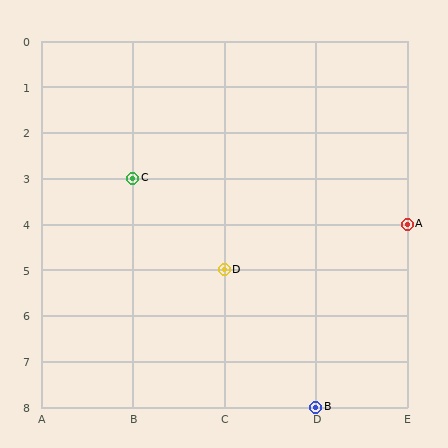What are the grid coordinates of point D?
Point D is at grid coordinates (C, 5).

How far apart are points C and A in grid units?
Points C and A are 3 columns and 1 row apart (about 3.2 grid units diagonally).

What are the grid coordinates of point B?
Point B is at grid coordinates (D, 8).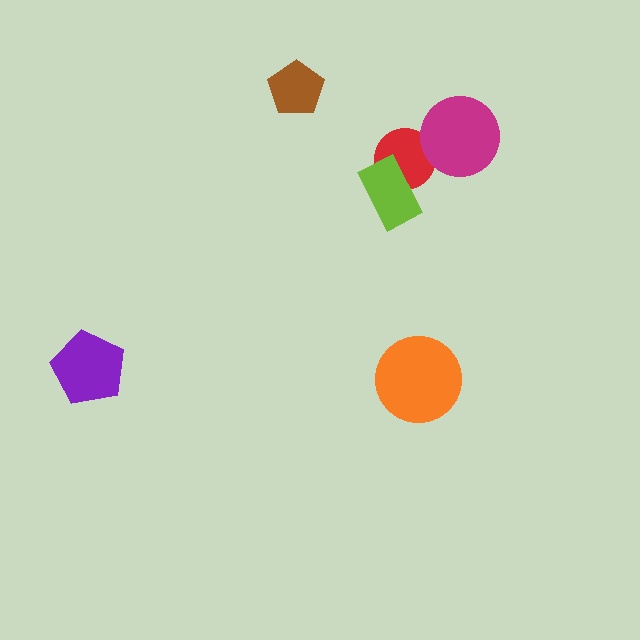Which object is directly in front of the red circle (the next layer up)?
The lime rectangle is directly in front of the red circle.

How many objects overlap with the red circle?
2 objects overlap with the red circle.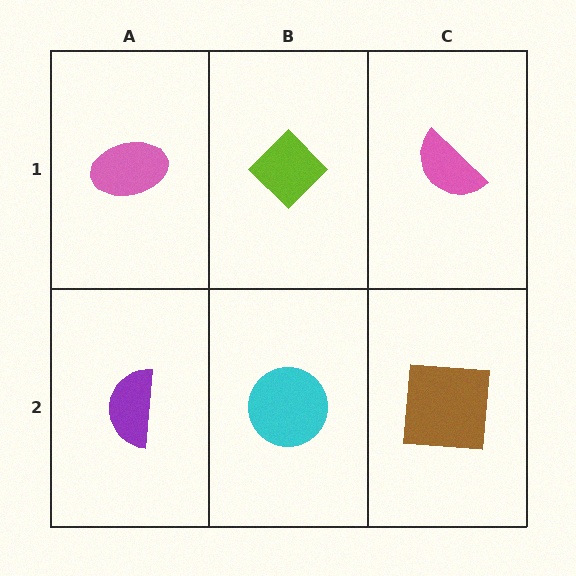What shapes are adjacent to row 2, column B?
A lime diamond (row 1, column B), a purple semicircle (row 2, column A), a brown square (row 2, column C).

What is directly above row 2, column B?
A lime diamond.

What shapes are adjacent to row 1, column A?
A purple semicircle (row 2, column A), a lime diamond (row 1, column B).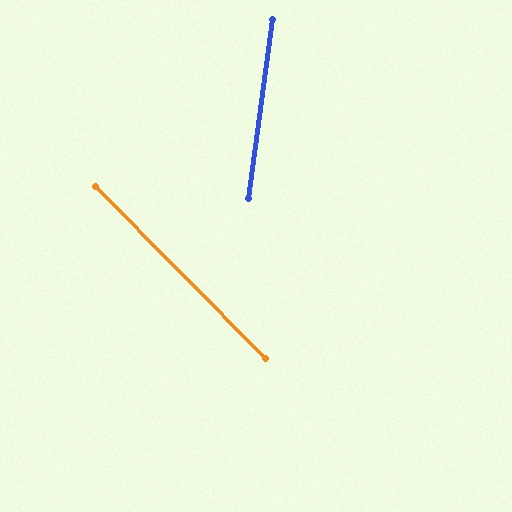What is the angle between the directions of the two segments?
Approximately 52 degrees.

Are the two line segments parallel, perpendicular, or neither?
Neither parallel nor perpendicular — they differ by about 52°.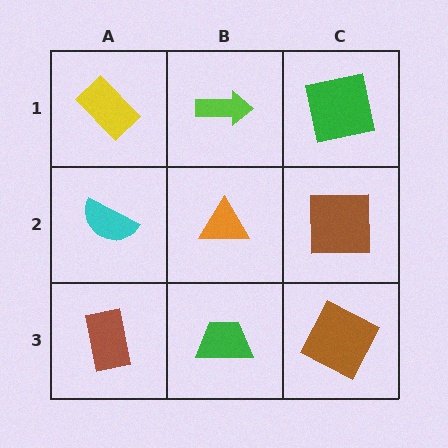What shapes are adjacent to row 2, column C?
A green square (row 1, column C), a brown square (row 3, column C), an orange triangle (row 2, column B).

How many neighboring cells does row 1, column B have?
3.